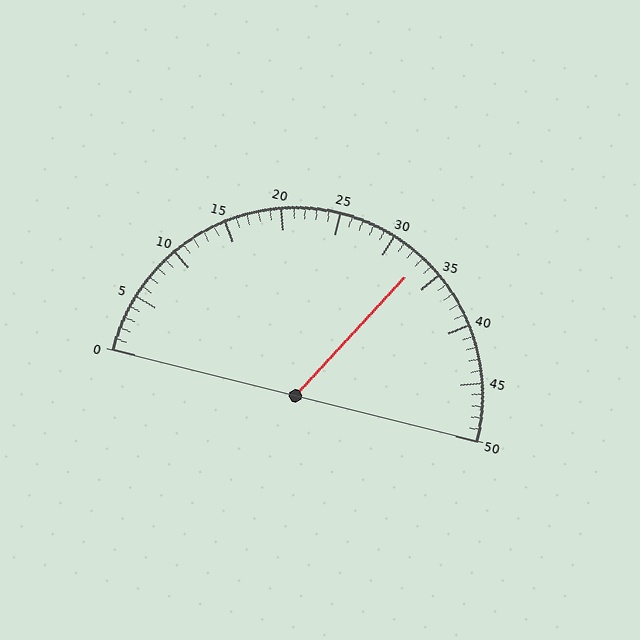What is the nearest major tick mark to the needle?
The nearest major tick mark is 35.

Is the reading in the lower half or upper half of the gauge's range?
The reading is in the upper half of the range (0 to 50).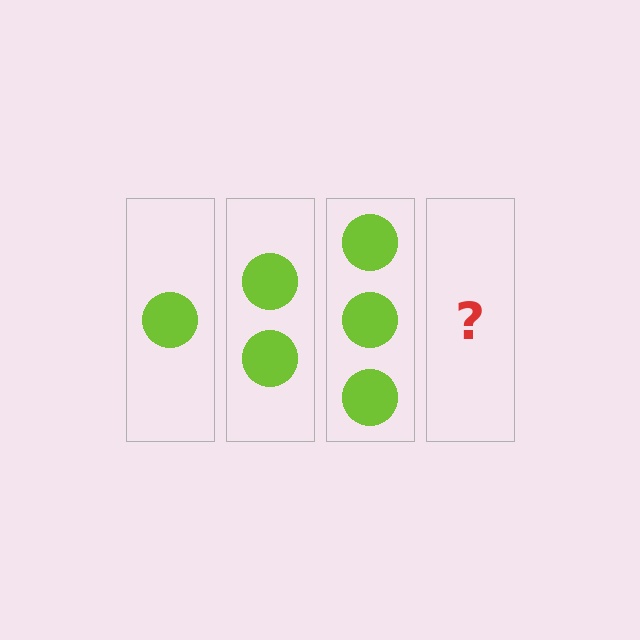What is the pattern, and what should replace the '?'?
The pattern is that each step adds one more circle. The '?' should be 4 circles.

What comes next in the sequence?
The next element should be 4 circles.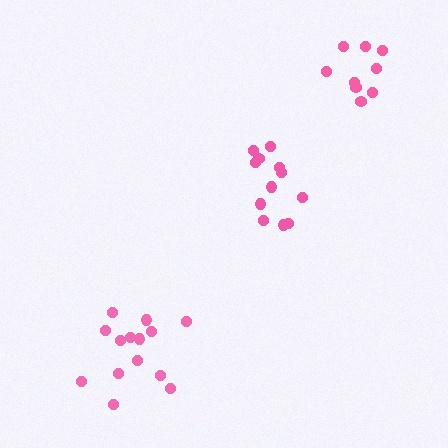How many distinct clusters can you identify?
There are 3 distinct clusters.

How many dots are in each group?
Group 1: 12 dots, Group 2: 14 dots, Group 3: 9 dots (35 total).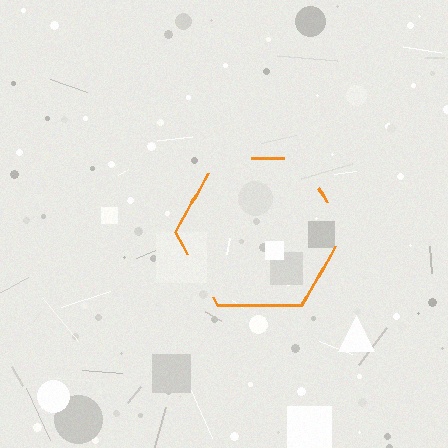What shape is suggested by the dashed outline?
The dashed outline suggests a hexagon.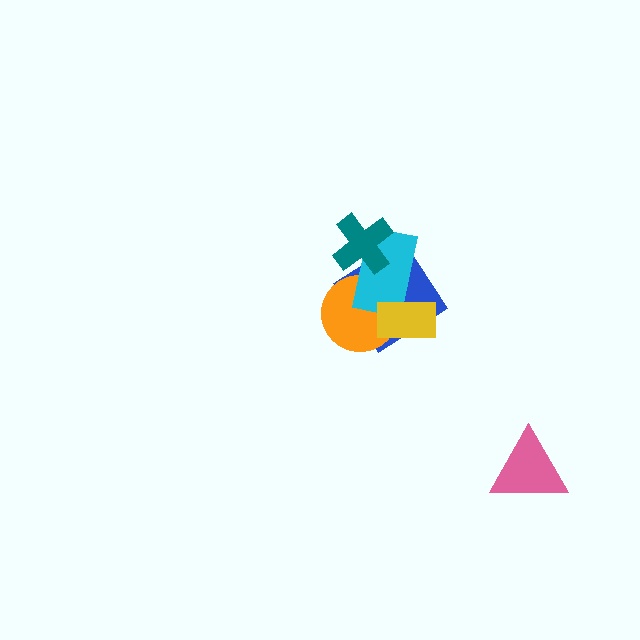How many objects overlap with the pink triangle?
0 objects overlap with the pink triangle.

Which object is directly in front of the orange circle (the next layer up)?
The cyan rectangle is directly in front of the orange circle.